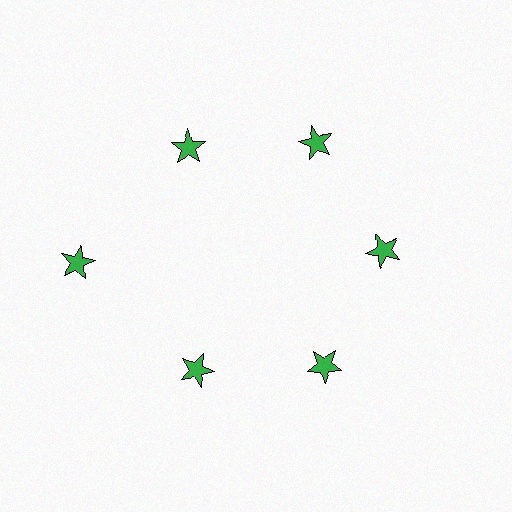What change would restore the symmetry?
The symmetry would be restored by moving it inward, back onto the ring so that all 6 stars sit at equal angles and equal distance from the center.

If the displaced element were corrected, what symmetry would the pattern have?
It would have 6-fold rotational symmetry — the pattern would map onto itself every 60 degrees.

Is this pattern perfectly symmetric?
No. The 6 green stars are arranged in a ring, but one element near the 9 o'clock position is pushed outward from the center, breaking the 6-fold rotational symmetry.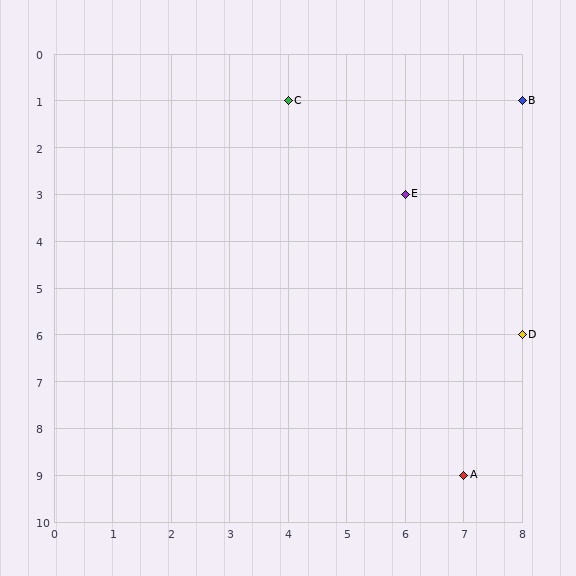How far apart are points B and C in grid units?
Points B and C are 4 columns apart.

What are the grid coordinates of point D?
Point D is at grid coordinates (8, 6).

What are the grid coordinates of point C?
Point C is at grid coordinates (4, 1).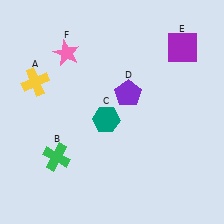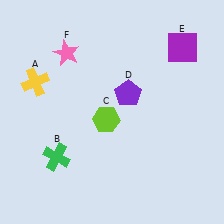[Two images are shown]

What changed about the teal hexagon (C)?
In Image 1, C is teal. In Image 2, it changed to lime.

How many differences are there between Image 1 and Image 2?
There is 1 difference between the two images.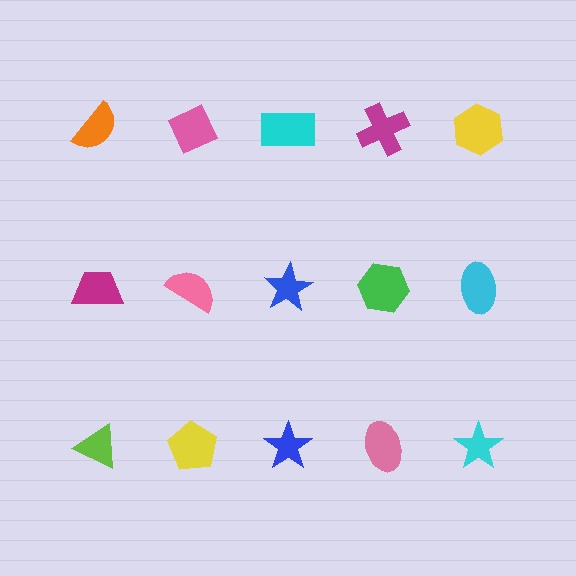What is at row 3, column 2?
A yellow pentagon.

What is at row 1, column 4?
A magenta cross.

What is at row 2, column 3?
A blue star.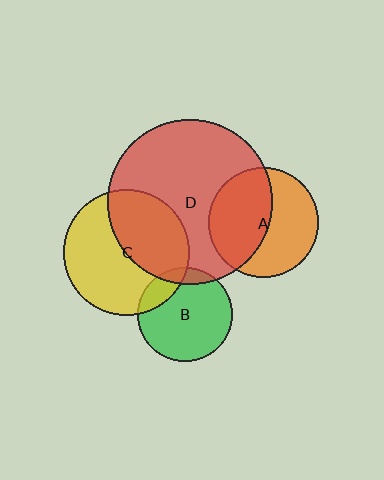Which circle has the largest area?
Circle D (red).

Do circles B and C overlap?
Yes.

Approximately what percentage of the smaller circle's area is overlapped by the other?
Approximately 15%.